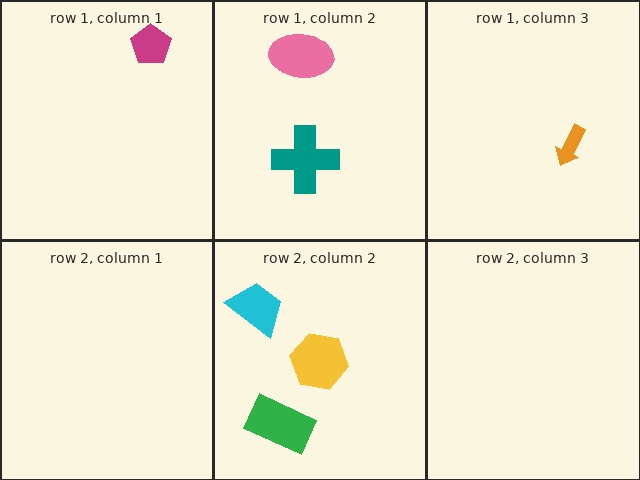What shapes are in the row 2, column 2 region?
The yellow hexagon, the green rectangle, the cyan trapezoid.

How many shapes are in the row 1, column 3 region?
1.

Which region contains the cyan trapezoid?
The row 2, column 2 region.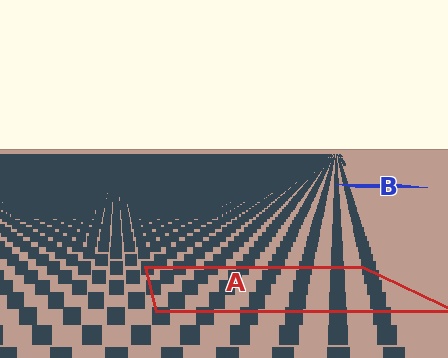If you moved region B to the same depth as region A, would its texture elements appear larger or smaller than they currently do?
They would appear larger. At a closer depth, the same texture elements are projected at a bigger on-screen size.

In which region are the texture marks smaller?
The texture marks are smaller in region B, because it is farther away.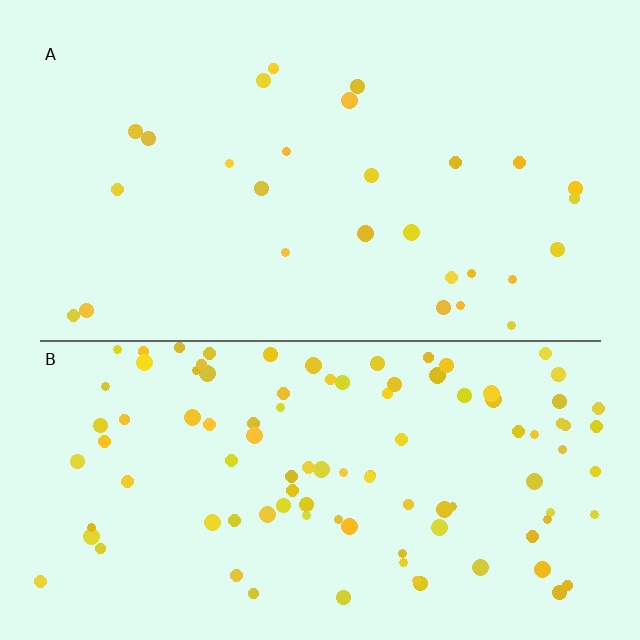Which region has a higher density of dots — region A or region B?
B (the bottom).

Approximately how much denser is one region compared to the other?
Approximately 3.7× — region B over region A.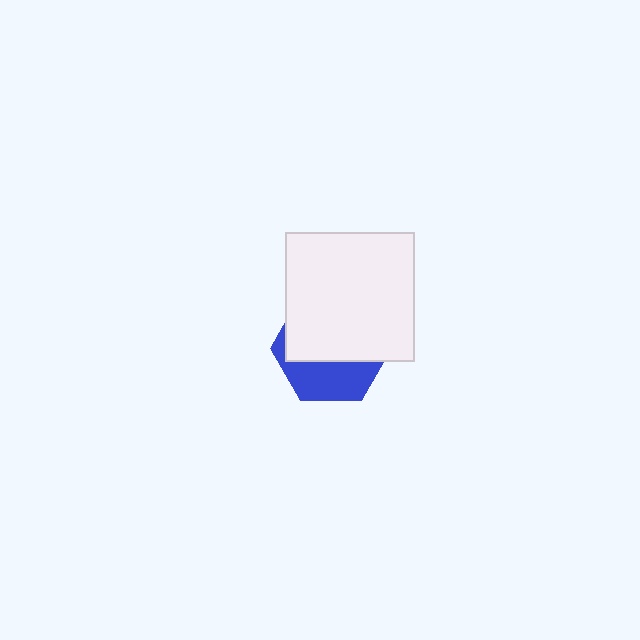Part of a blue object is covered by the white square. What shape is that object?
It is a hexagon.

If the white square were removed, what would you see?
You would see the complete blue hexagon.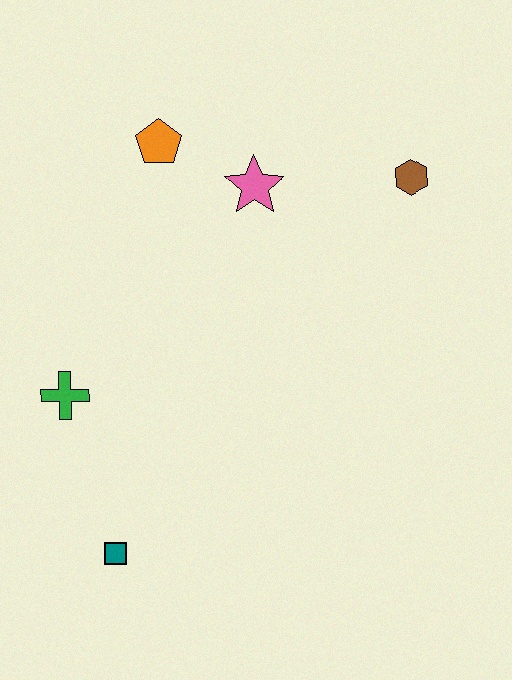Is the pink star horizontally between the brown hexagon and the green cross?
Yes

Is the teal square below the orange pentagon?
Yes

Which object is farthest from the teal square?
The brown hexagon is farthest from the teal square.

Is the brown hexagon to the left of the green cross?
No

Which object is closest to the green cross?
The teal square is closest to the green cross.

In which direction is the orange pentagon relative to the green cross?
The orange pentagon is above the green cross.